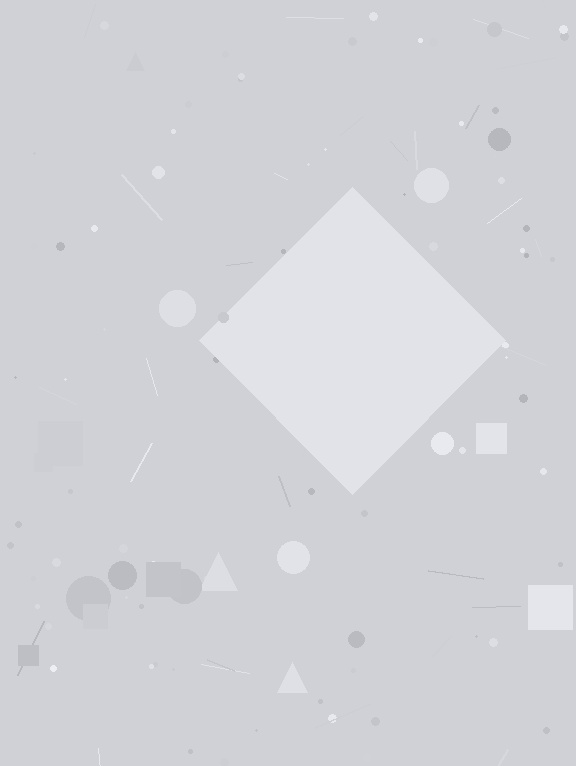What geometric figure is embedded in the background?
A diamond is embedded in the background.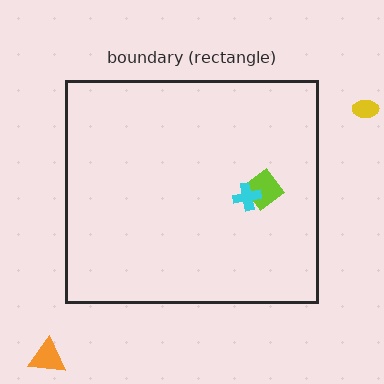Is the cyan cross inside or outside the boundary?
Inside.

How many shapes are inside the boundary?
2 inside, 2 outside.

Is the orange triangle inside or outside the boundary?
Outside.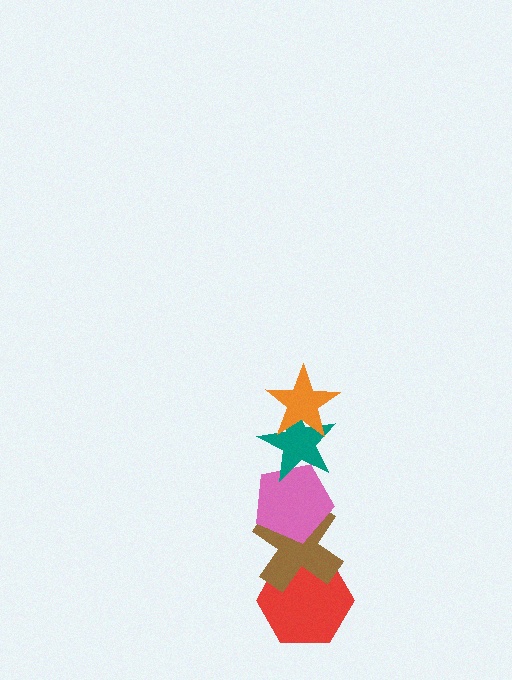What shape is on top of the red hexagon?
The brown cross is on top of the red hexagon.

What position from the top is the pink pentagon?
The pink pentagon is 3rd from the top.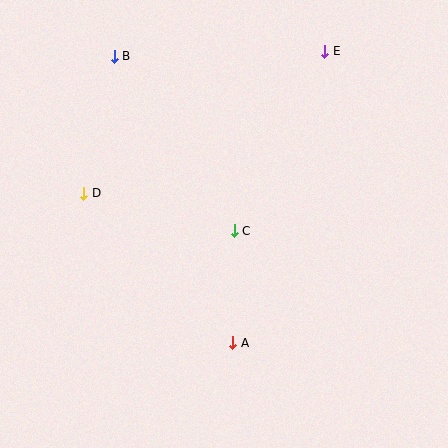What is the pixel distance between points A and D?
The distance between A and D is 211 pixels.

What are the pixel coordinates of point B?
Point B is at (114, 57).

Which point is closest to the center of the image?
Point C at (234, 231) is closest to the center.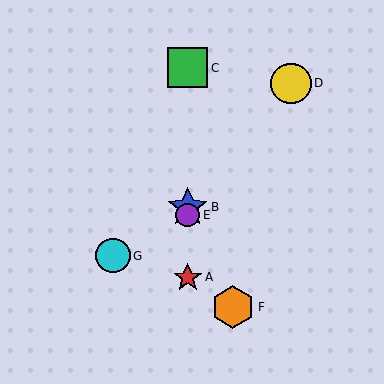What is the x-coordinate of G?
Object G is at x≈113.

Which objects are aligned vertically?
Objects A, B, C, E are aligned vertically.